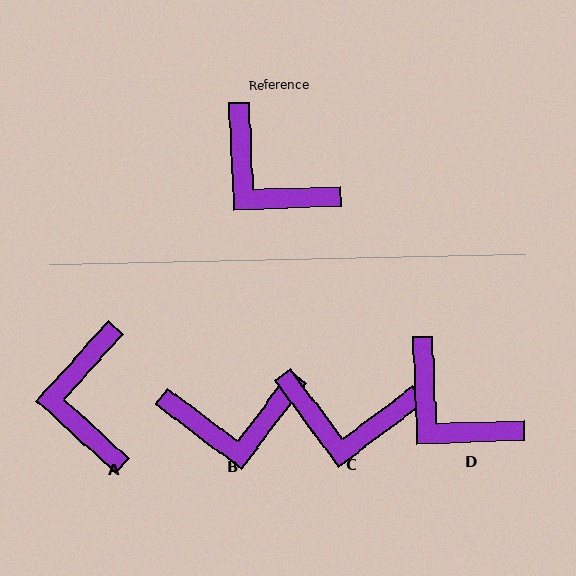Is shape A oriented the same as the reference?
No, it is off by about 44 degrees.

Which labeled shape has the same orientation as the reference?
D.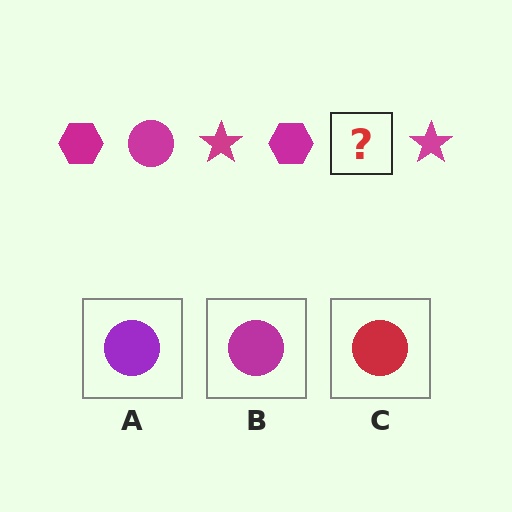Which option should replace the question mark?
Option B.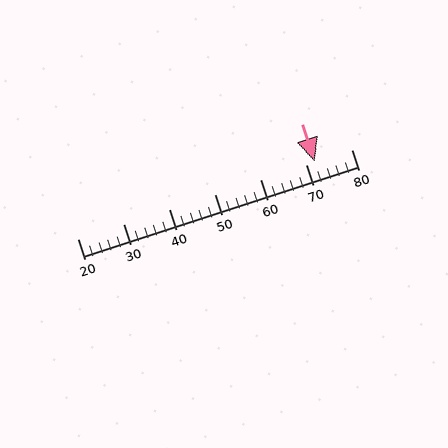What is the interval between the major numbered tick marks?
The major tick marks are spaced 10 units apart.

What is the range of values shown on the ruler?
The ruler shows values from 20 to 80.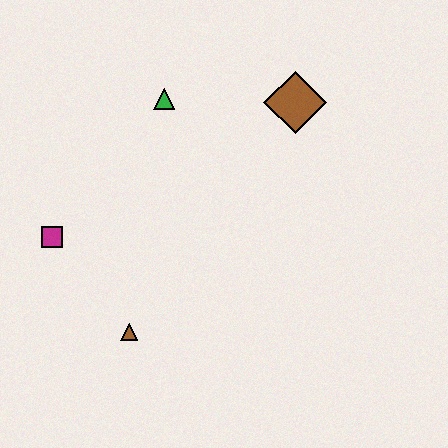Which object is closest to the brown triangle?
The magenta square is closest to the brown triangle.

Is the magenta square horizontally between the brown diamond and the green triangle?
No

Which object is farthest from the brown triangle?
The brown diamond is farthest from the brown triangle.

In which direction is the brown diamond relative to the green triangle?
The brown diamond is to the right of the green triangle.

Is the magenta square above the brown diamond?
No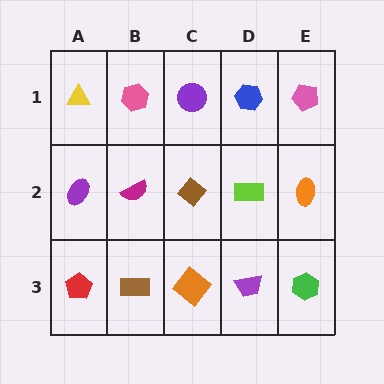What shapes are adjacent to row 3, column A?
A purple ellipse (row 2, column A), a brown rectangle (row 3, column B).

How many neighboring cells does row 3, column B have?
3.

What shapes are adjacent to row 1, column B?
A magenta semicircle (row 2, column B), a yellow triangle (row 1, column A), a purple circle (row 1, column C).